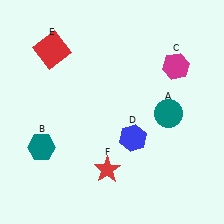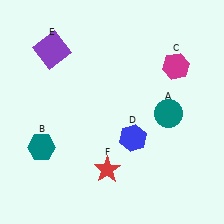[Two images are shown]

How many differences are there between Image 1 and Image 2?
There is 1 difference between the two images.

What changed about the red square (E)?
In Image 1, E is red. In Image 2, it changed to purple.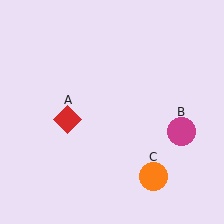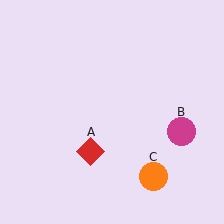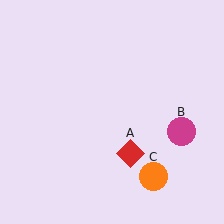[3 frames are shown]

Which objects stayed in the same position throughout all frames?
Magenta circle (object B) and orange circle (object C) remained stationary.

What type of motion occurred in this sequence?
The red diamond (object A) rotated counterclockwise around the center of the scene.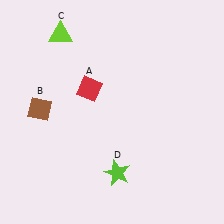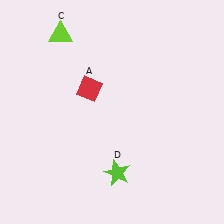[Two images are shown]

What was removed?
The brown diamond (B) was removed in Image 2.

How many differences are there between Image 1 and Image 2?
There is 1 difference between the two images.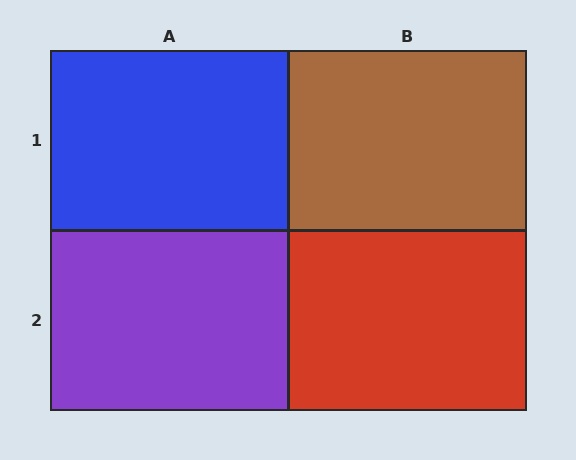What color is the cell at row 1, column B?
Brown.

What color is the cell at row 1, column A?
Blue.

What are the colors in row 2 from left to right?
Purple, red.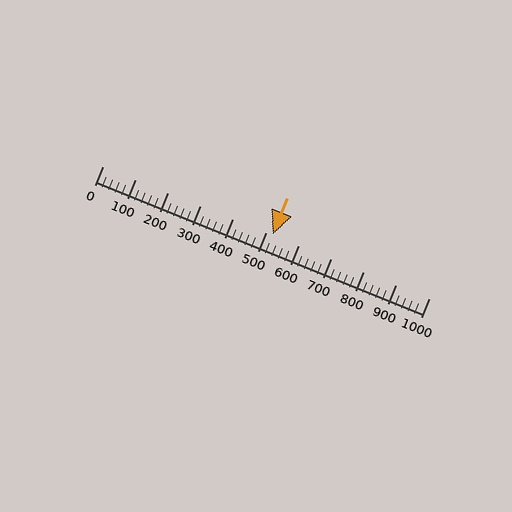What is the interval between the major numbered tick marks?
The major tick marks are spaced 100 units apart.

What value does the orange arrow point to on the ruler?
The orange arrow points to approximately 520.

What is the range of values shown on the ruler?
The ruler shows values from 0 to 1000.